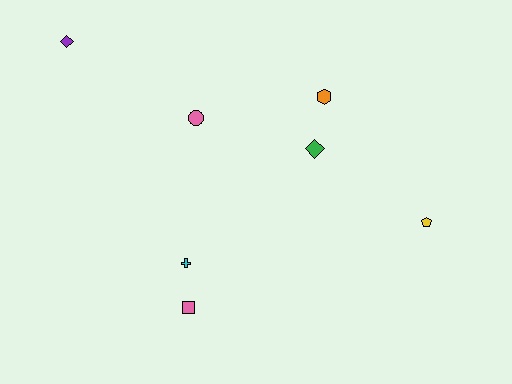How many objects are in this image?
There are 7 objects.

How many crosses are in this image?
There is 1 cross.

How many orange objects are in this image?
There is 1 orange object.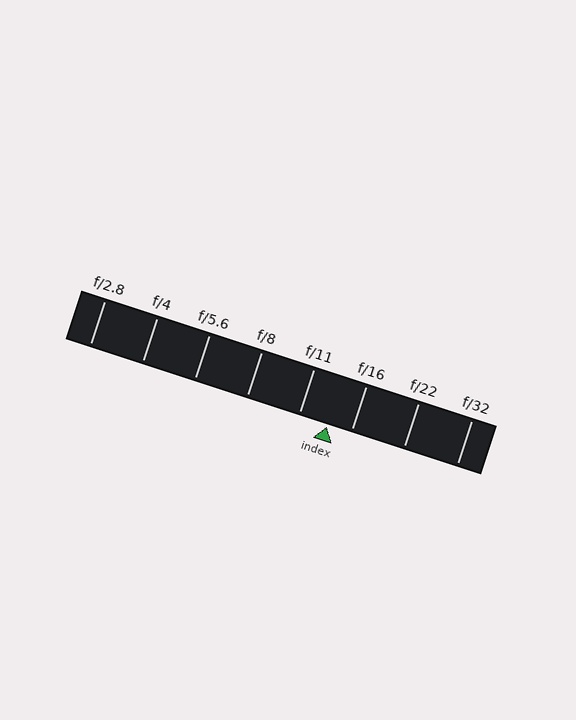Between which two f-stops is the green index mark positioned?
The index mark is between f/11 and f/16.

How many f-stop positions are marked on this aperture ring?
There are 8 f-stop positions marked.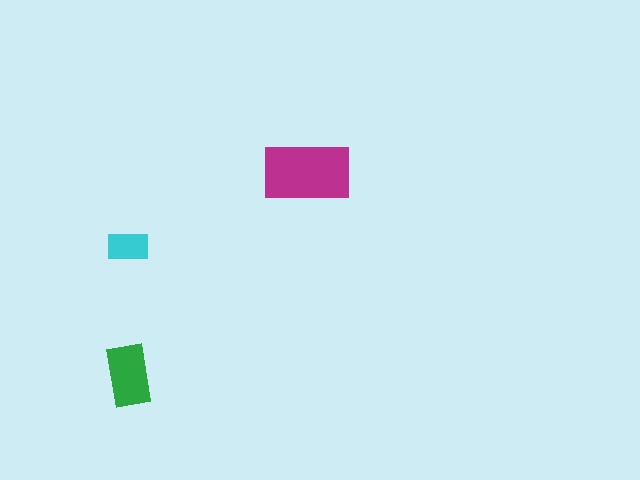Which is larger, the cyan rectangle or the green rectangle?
The green one.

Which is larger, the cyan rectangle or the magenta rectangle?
The magenta one.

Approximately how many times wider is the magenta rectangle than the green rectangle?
About 1.5 times wider.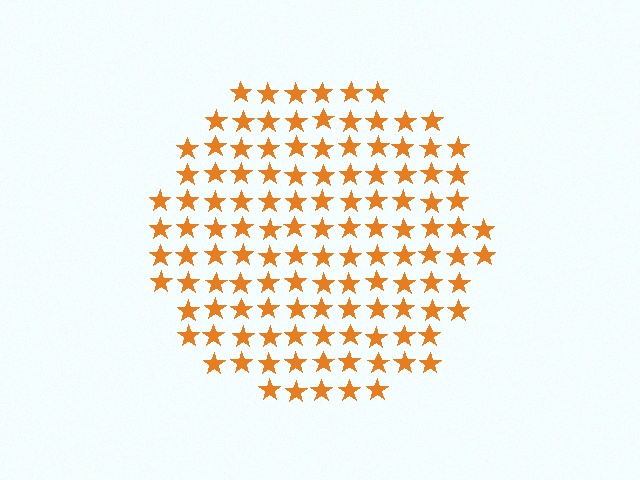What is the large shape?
The large shape is a circle.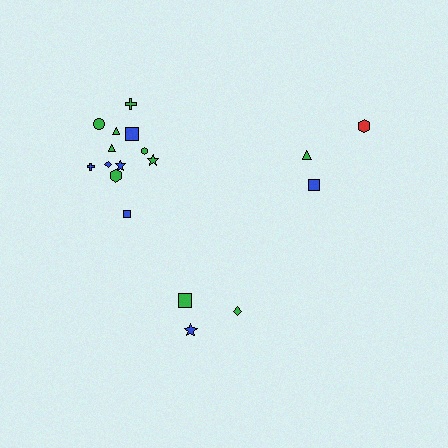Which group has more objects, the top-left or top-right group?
The top-left group.